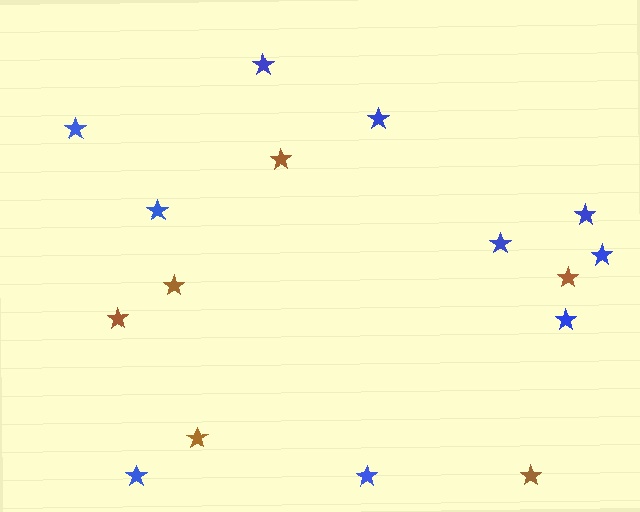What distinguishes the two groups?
There are 2 groups: one group of blue stars (10) and one group of brown stars (6).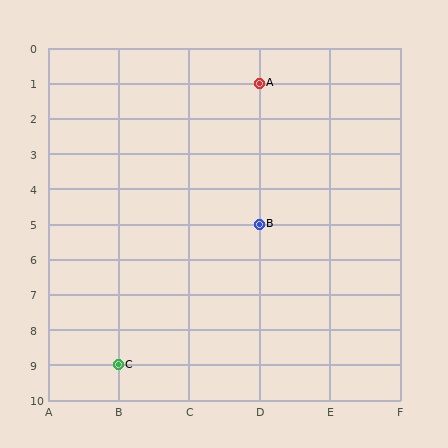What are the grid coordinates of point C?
Point C is at grid coordinates (B, 9).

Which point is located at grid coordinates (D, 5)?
Point B is at (D, 5).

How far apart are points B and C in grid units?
Points B and C are 2 columns and 4 rows apart (about 4.5 grid units diagonally).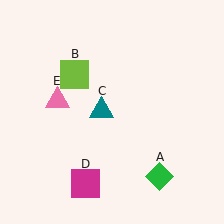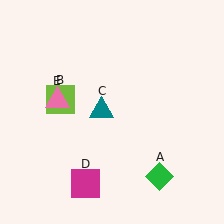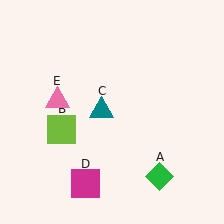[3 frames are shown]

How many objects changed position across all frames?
1 object changed position: lime square (object B).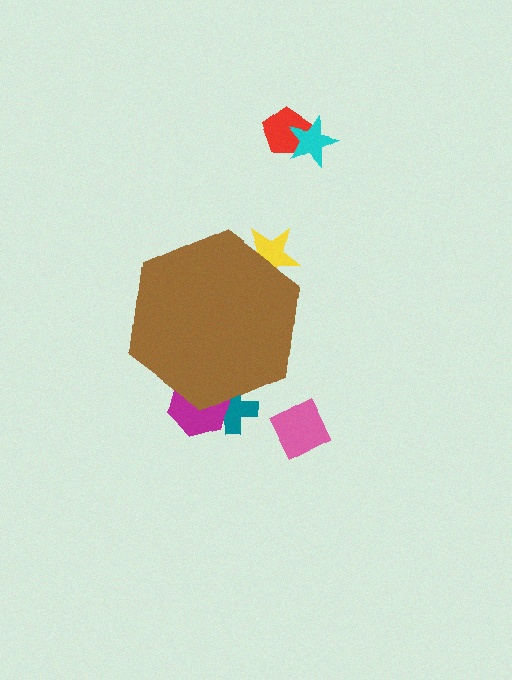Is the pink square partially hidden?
No, the pink square is fully visible.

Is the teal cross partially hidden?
Yes, the teal cross is partially hidden behind the brown hexagon.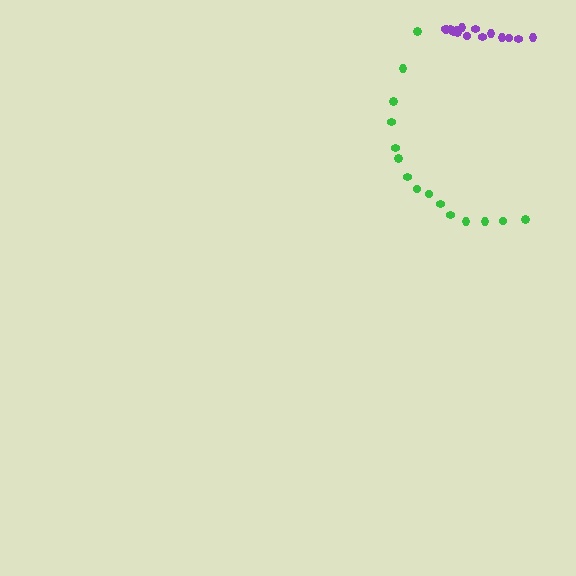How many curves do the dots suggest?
There are 2 distinct paths.